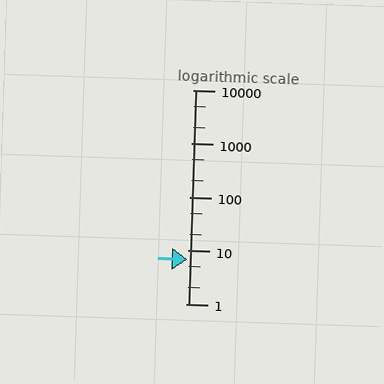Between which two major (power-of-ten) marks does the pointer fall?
The pointer is between 1 and 10.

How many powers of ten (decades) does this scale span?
The scale spans 4 decades, from 1 to 10000.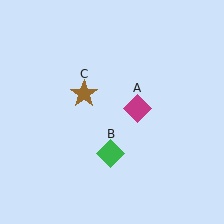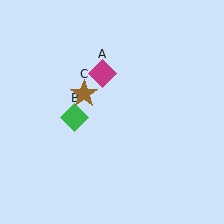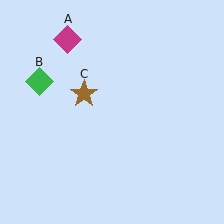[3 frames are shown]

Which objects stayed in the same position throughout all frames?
Brown star (object C) remained stationary.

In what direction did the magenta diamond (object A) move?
The magenta diamond (object A) moved up and to the left.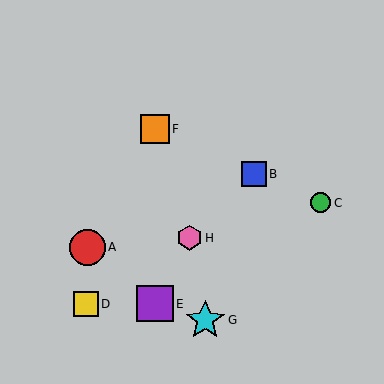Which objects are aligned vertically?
Objects E, F are aligned vertically.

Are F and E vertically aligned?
Yes, both are at x≈155.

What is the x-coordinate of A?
Object A is at x≈87.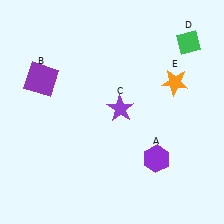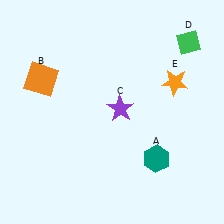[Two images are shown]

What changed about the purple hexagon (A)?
In Image 1, A is purple. In Image 2, it changed to teal.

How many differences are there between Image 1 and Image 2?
There are 2 differences between the two images.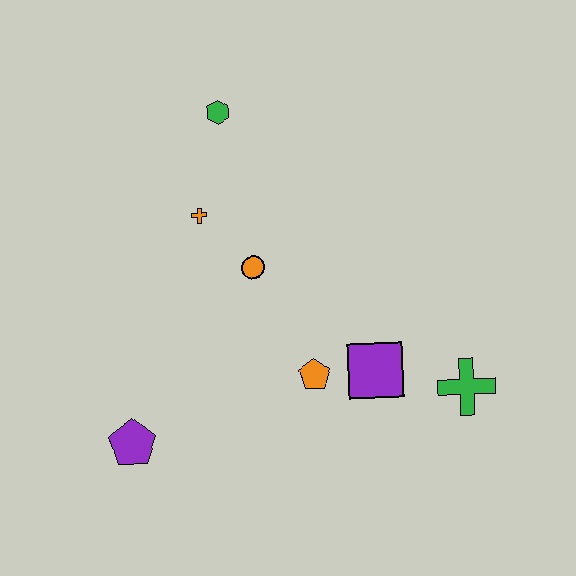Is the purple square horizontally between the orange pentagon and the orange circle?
No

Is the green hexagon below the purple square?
No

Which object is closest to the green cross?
The purple square is closest to the green cross.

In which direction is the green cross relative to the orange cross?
The green cross is to the right of the orange cross.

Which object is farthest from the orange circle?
The green cross is farthest from the orange circle.